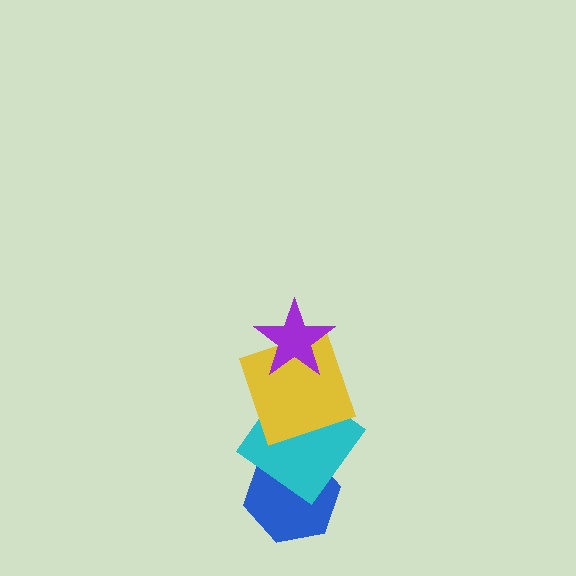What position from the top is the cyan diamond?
The cyan diamond is 3rd from the top.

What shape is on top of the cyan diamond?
The yellow square is on top of the cyan diamond.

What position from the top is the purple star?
The purple star is 1st from the top.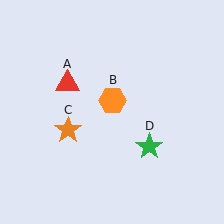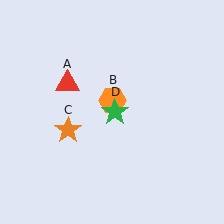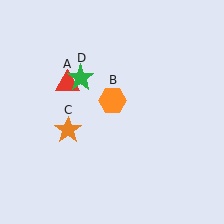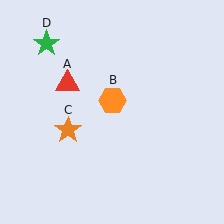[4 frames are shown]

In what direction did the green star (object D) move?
The green star (object D) moved up and to the left.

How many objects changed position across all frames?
1 object changed position: green star (object D).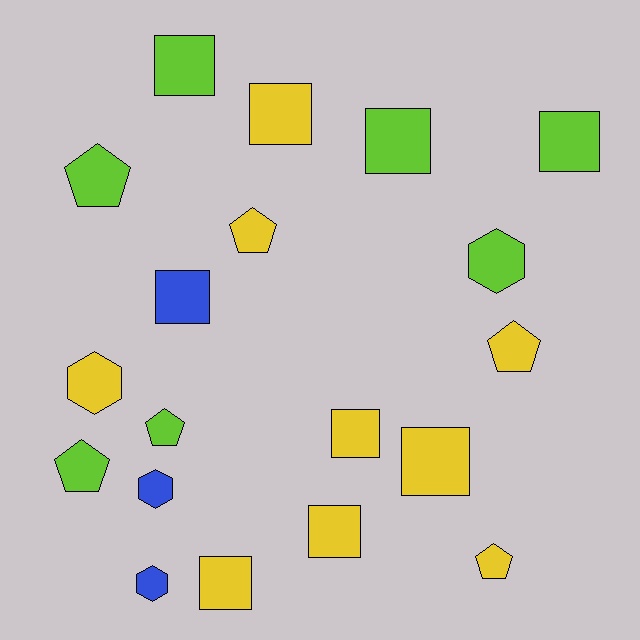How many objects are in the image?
There are 19 objects.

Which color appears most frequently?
Yellow, with 9 objects.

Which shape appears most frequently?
Square, with 9 objects.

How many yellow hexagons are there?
There is 1 yellow hexagon.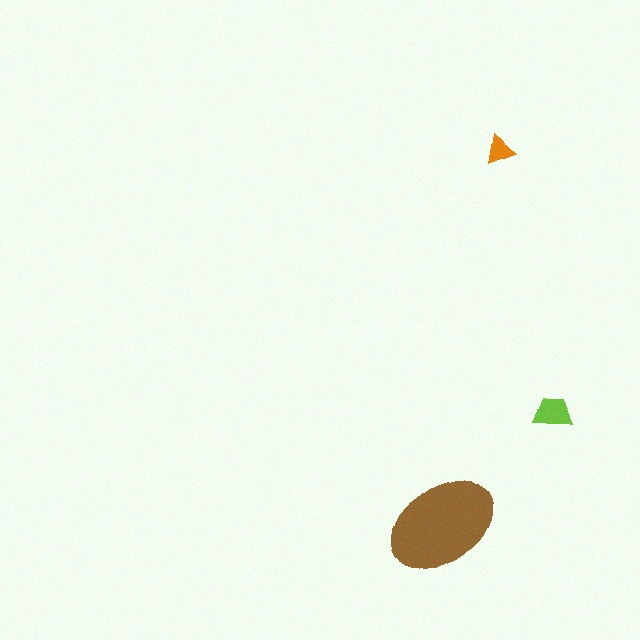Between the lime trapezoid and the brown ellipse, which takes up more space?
The brown ellipse.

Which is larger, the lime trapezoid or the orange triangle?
The lime trapezoid.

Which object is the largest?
The brown ellipse.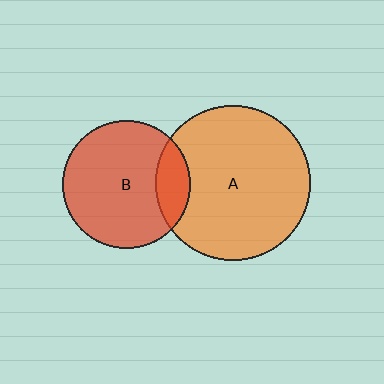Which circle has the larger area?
Circle A (orange).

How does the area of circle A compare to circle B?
Approximately 1.5 times.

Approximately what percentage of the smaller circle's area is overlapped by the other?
Approximately 15%.